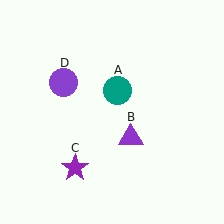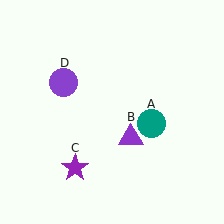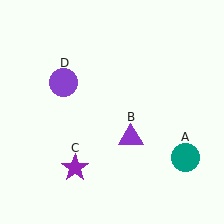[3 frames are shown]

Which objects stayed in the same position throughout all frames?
Purple triangle (object B) and purple star (object C) and purple circle (object D) remained stationary.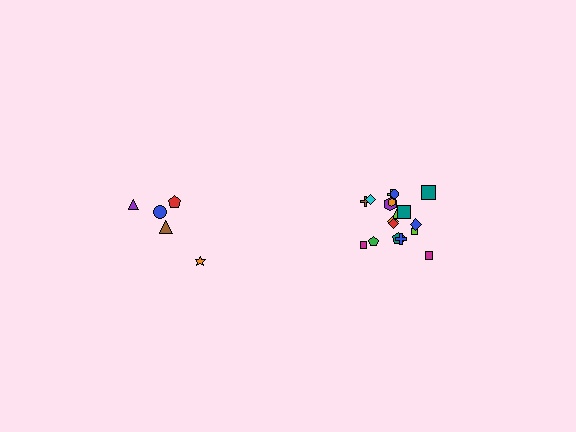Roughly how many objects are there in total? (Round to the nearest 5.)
Roughly 25 objects in total.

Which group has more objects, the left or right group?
The right group.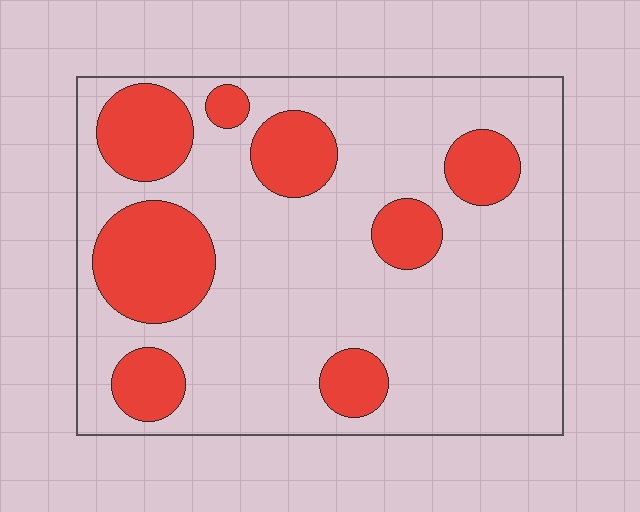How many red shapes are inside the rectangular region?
8.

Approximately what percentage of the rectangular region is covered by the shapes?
Approximately 25%.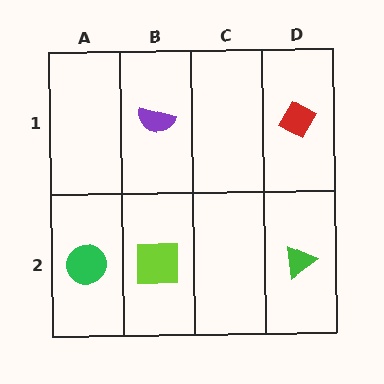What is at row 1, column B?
A purple semicircle.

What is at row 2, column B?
A lime square.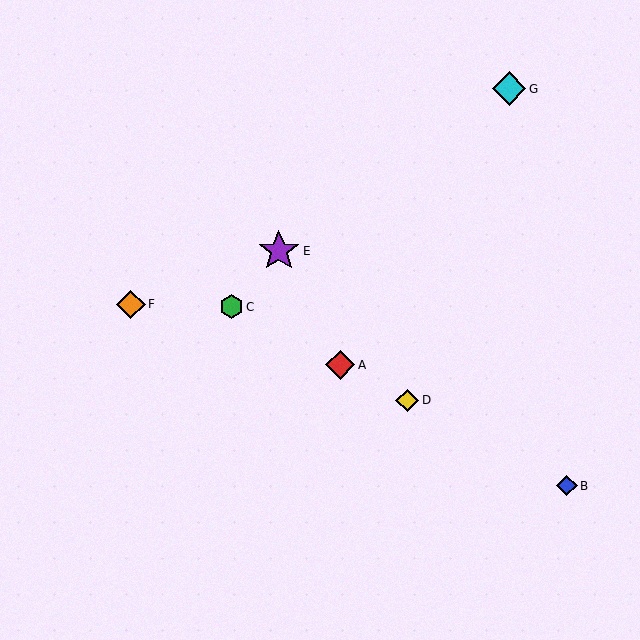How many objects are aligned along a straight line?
4 objects (A, B, C, D) are aligned along a straight line.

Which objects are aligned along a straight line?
Objects A, B, C, D are aligned along a straight line.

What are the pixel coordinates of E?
Object E is at (279, 251).